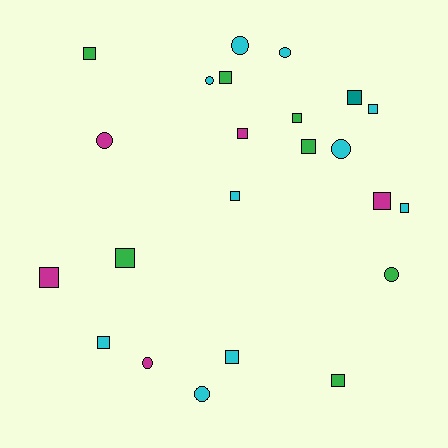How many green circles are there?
There is 1 green circle.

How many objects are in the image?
There are 23 objects.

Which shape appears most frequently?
Square, with 15 objects.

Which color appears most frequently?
Cyan, with 10 objects.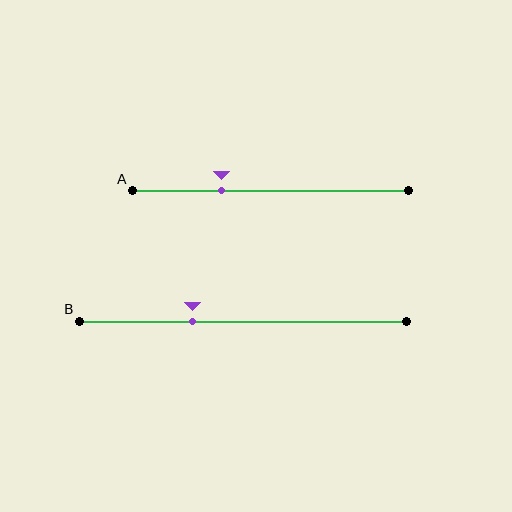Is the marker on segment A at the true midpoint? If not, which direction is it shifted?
No, the marker on segment A is shifted to the left by about 18% of the segment length.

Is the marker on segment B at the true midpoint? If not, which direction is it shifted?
No, the marker on segment B is shifted to the left by about 15% of the segment length.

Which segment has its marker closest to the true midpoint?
Segment B has its marker closest to the true midpoint.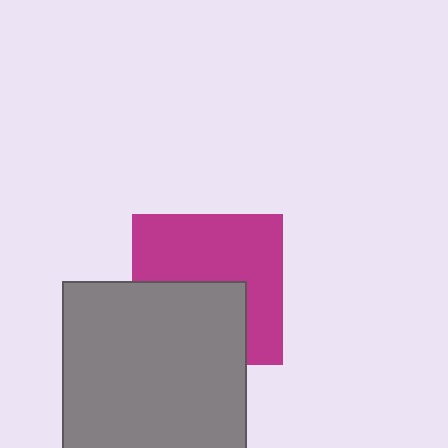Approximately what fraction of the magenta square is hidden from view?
Roughly 42% of the magenta square is hidden behind the gray square.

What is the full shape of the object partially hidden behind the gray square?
The partially hidden object is a magenta square.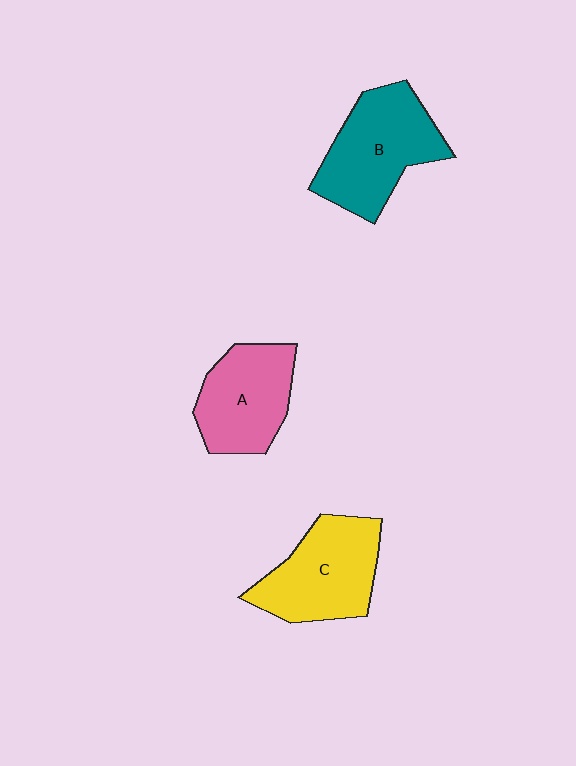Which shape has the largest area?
Shape B (teal).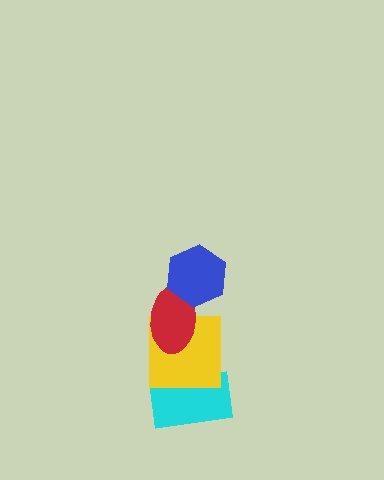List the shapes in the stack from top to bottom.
From top to bottom: the blue hexagon, the red ellipse, the yellow square, the cyan rectangle.